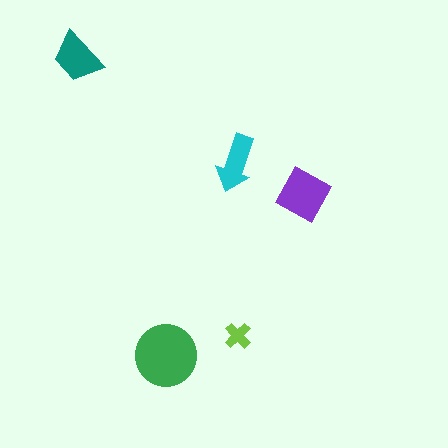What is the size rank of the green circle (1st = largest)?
1st.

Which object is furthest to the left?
The teal trapezoid is leftmost.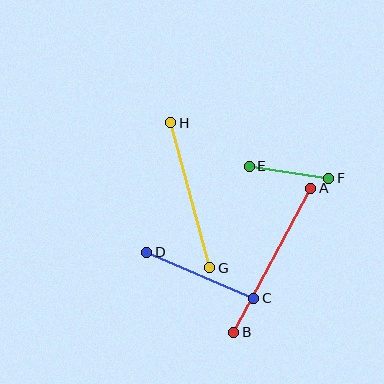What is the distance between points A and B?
The distance is approximately 164 pixels.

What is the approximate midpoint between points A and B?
The midpoint is at approximately (272, 260) pixels.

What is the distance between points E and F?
The distance is approximately 81 pixels.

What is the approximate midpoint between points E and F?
The midpoint is at approximately (289, 172) pixels.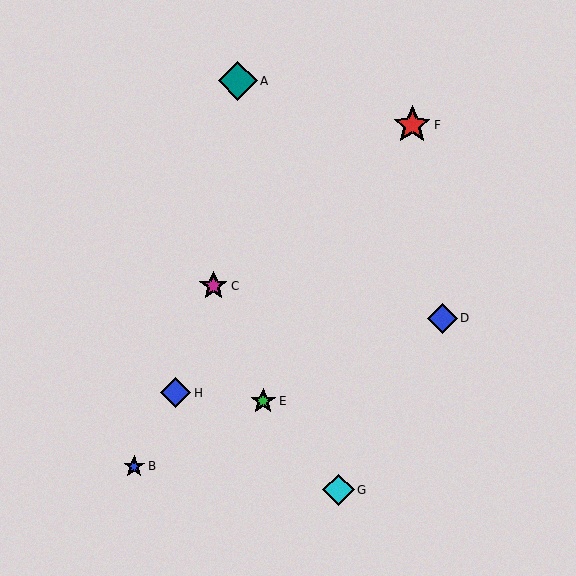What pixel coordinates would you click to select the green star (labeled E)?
Click at (263, 401) to select the green star E.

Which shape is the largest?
The teal diamond (labeled A) is the largest.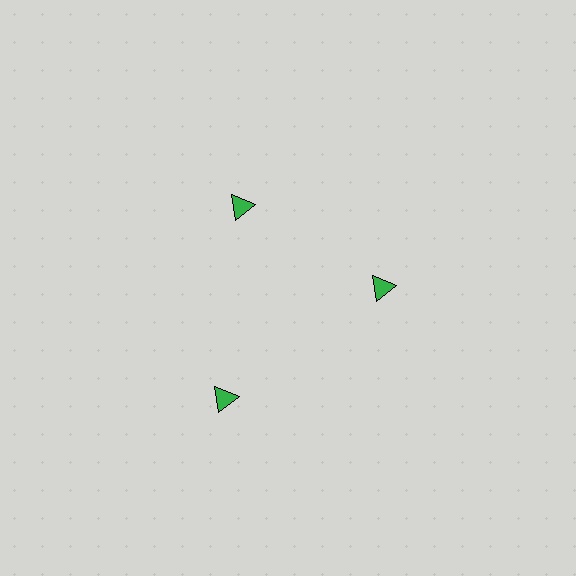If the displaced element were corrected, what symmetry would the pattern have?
It would have 3-fold rotational symmetry — the pattern would map onto itself every 120 degrees.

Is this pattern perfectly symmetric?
No. The 3 green triangles are arranged in a ring, but one element near the 7 o'clock position is pushed outward from the center, breaking the 3-fold rotational symmetry.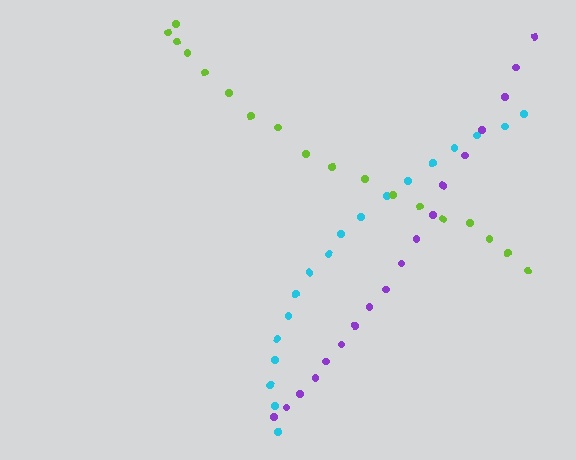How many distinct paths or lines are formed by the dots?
There are 3 distinct paths.